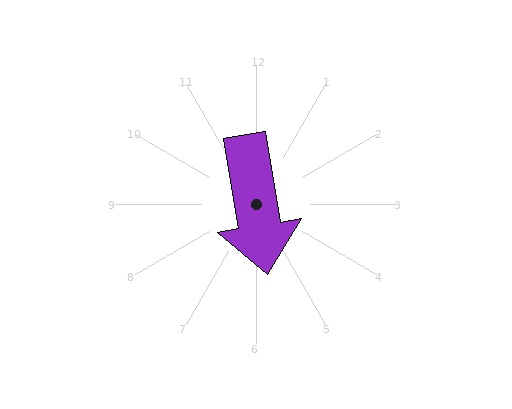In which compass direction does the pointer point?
South.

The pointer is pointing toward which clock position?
Roughly 6 o'clock.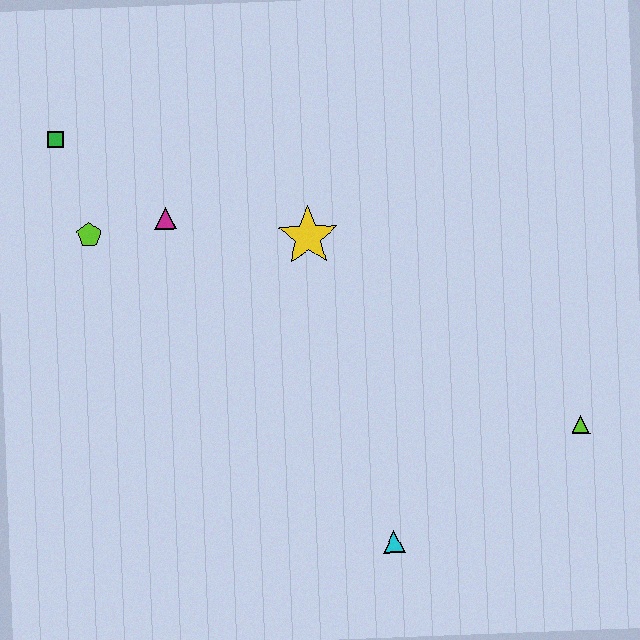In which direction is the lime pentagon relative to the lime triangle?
The lime pentagon is to the left of the lime triangle.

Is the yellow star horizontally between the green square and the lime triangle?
Yes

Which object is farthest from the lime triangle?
The green square is farthest from the lime triangle.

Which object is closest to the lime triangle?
The cyan triangle is closest to the lime triangle.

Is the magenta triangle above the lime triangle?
Yes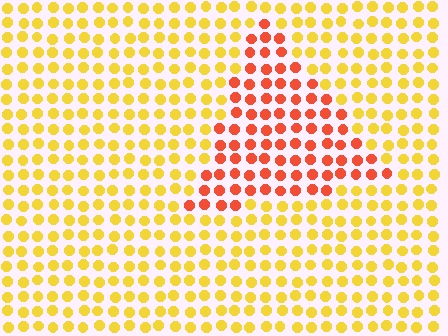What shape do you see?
I see a triangle.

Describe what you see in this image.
The image is filled with small yellow elements in a uniform arrangement. A triangle-shaped region is visible where the elements are tinted to a slightly different hue, forming a subtle color boundary.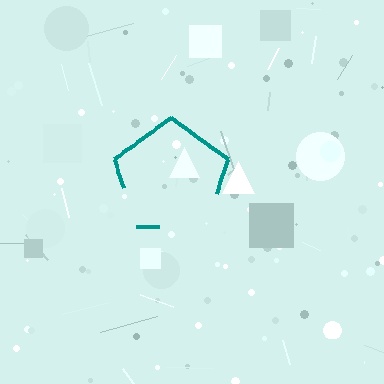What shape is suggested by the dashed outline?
The dashed outline suggests a pentagon.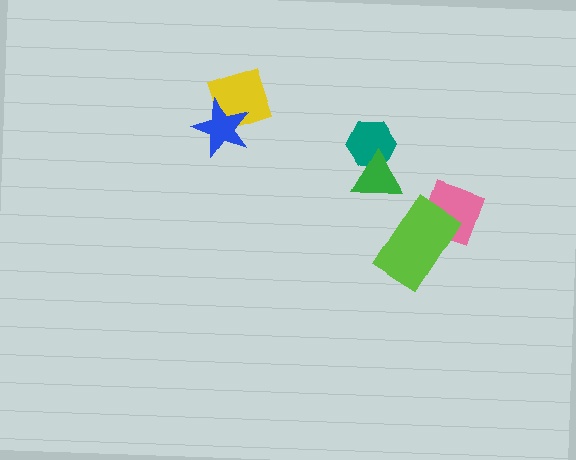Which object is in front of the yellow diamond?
The blue star is in front of the yellow diamond.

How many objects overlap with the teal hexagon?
1 object overlaps with the teal hexagon.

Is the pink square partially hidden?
Yes, it is partially covered by another shape.